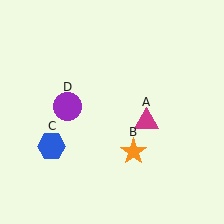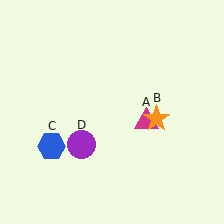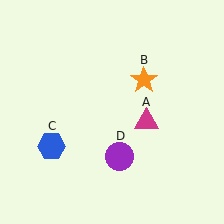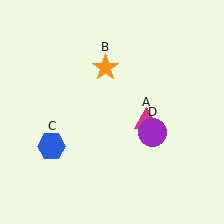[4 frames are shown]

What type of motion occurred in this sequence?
The orange star (object B), purple circle (object D) rotated counterclockwise around the center of the scene.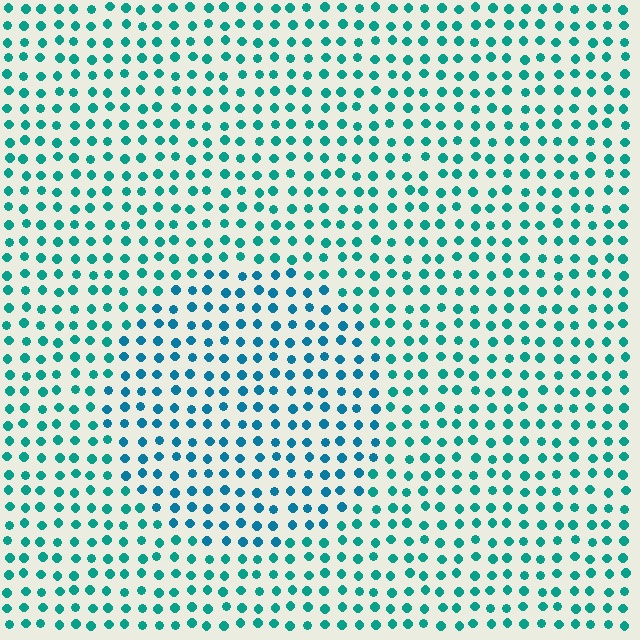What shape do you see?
I see a circle.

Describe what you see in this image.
The image is filled with small teal elements in a uniform arrangement. A circle-shaped region is visible where the elements are tinted to a slightly different hue, forming a subtle color boundary.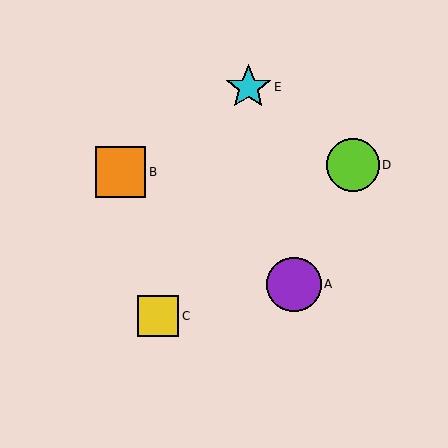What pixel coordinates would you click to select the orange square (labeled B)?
Click at (121, 172) to select the orange square B.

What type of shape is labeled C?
Shape C is a yellow square.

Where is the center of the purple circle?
The center of the purple circle is at (294, 284).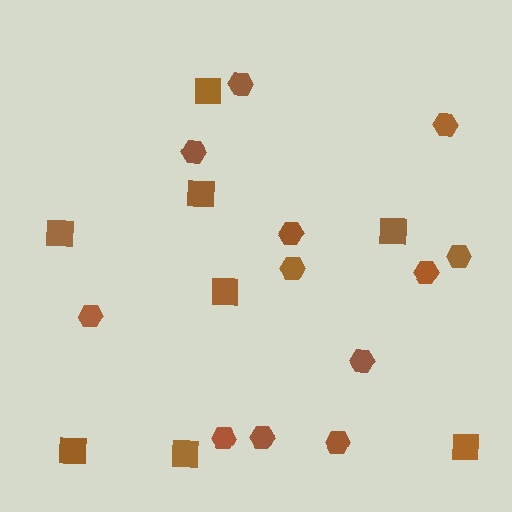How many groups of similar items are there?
There are 2 groups: one group of squares (8) and one group of hexagons (12).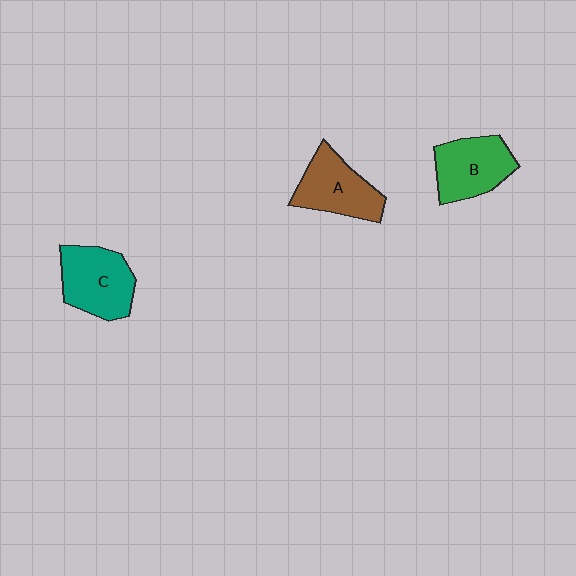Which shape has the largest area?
Shape C (teal).